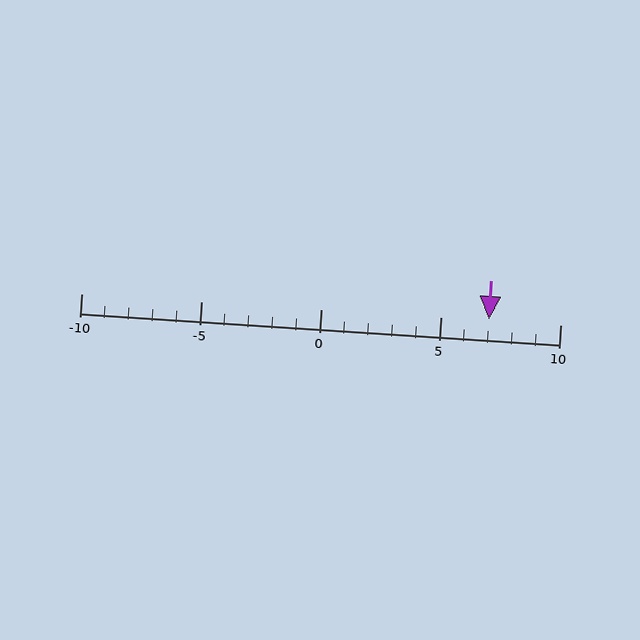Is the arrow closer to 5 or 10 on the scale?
The arrow is closer to 5.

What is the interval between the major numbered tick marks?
The major tick marks are spaced 5 units apart.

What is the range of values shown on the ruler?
The ruler shows values from -10 to 10.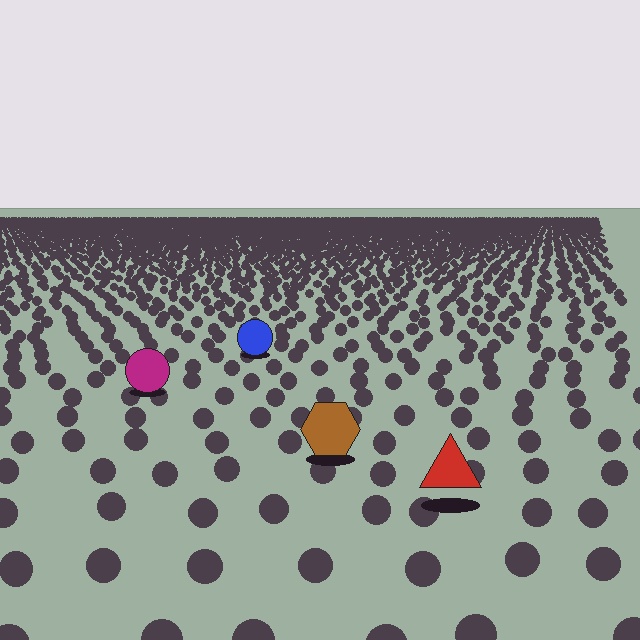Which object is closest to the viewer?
The red triangle is closest. The texture marks near it are larger and more spread out.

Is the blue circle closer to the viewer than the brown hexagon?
No. The brown hexagon is closer — you can tell from the texture gradient: the ground texture is coarser near it.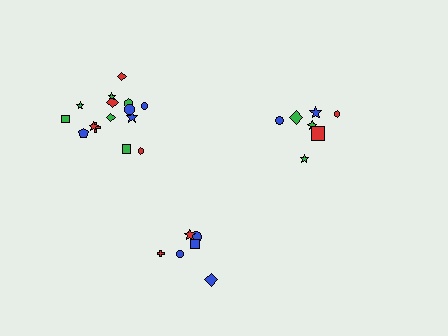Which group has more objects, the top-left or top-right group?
The top-left group.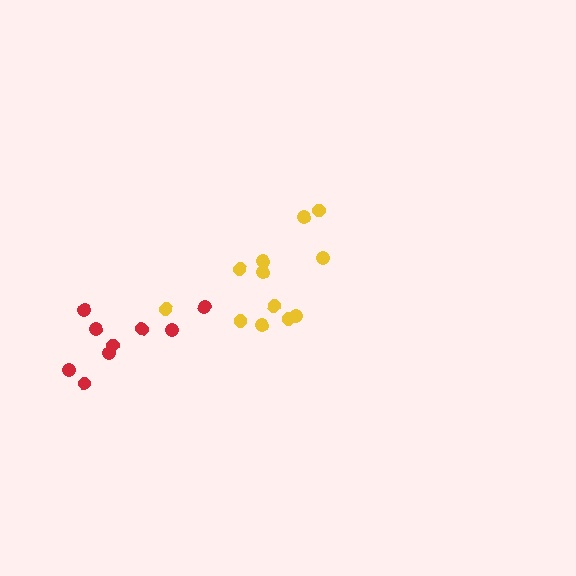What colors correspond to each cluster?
The clusters are colored: yellow, red.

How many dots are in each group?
Group 1: 12 dots, Group 2: 9 dots (21 total).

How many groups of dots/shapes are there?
There are 2 groups.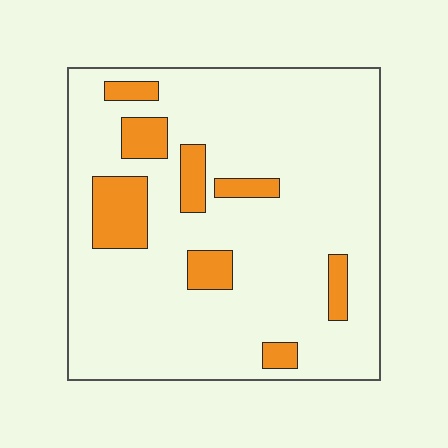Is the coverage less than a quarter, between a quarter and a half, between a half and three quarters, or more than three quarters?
Less than a quarter.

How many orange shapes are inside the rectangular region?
8.